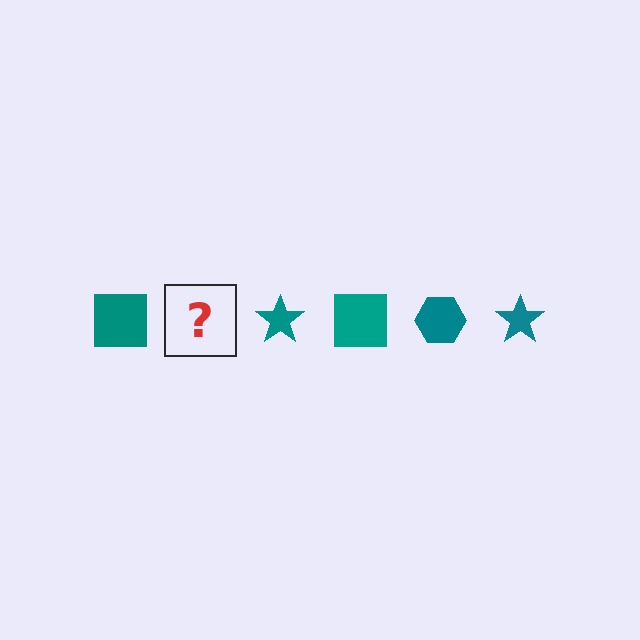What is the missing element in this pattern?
The missing element is a teal hexagon.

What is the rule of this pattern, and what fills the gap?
The rule is that the pattern cycles through square, hexagon, star shapes in teal. The gap should be filled with a teal hexagon.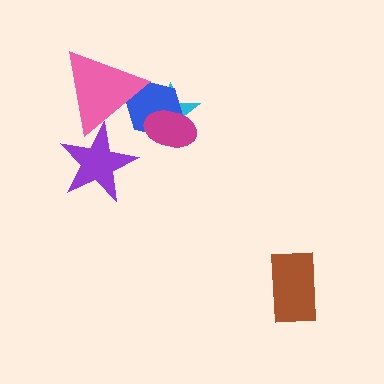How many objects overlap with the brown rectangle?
0 objects overlap with the brown rectangle.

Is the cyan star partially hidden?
Yes, it is partially covered by another shape.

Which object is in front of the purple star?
The pink triangle is in front of the purple star.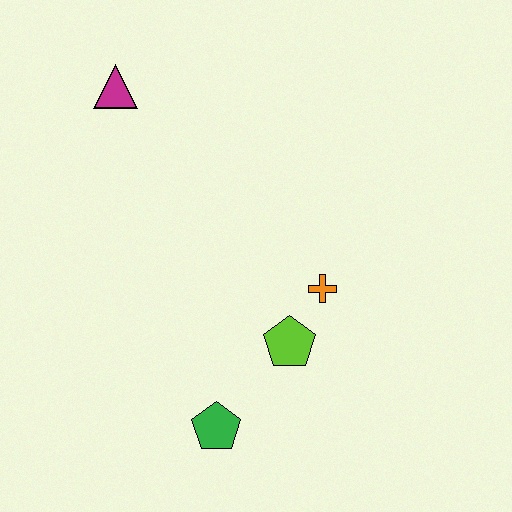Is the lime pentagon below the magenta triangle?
Yes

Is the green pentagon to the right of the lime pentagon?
No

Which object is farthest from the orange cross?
The magenta triangle is farthest from the orange cross.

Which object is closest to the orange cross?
The lime pentagon is closest to the orange cross.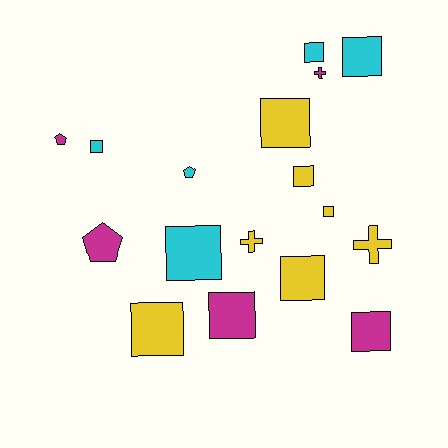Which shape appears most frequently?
Square, with 11 objects.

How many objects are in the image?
There are 17 objects.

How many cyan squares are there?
There are 4 cyan squares.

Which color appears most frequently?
Yellow, with 7 objects.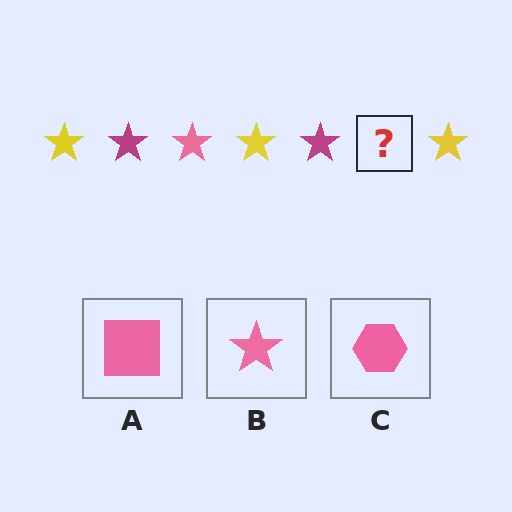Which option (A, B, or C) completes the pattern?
B.